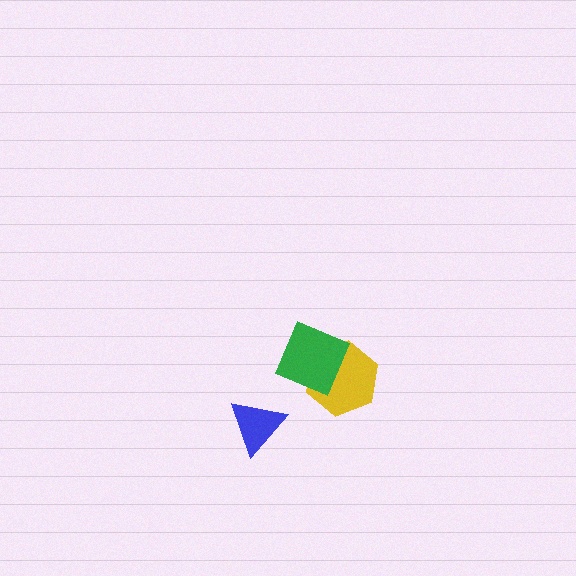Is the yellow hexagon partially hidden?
Yes, it is partially covered by another shape.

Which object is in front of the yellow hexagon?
The green diamond is in front of the yellow hexagon.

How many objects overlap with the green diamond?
1 object overlaps with the green diamond.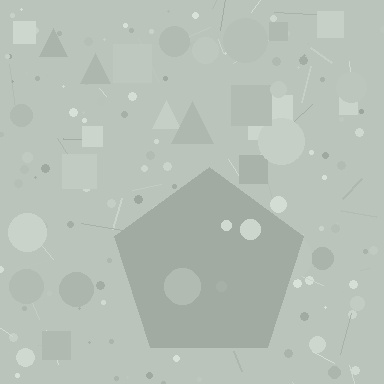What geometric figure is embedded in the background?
A pentagon is embedded in the background.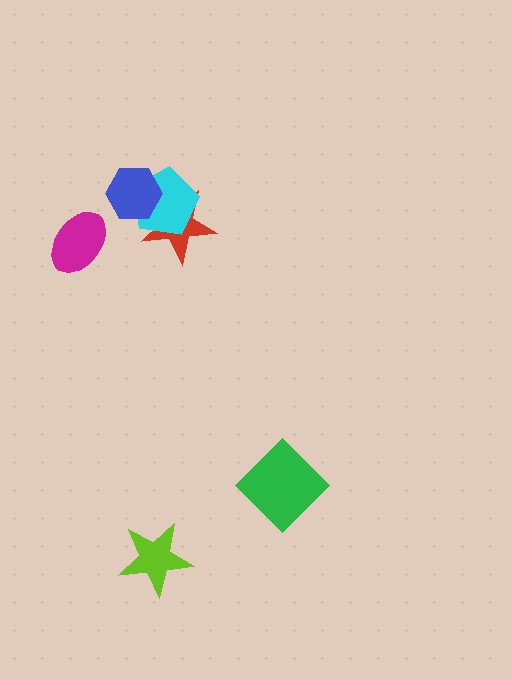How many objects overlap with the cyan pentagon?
2 objects overlap with the cyan pentagon.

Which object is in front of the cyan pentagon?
The blue hexagon is in front of the cyan pentagon.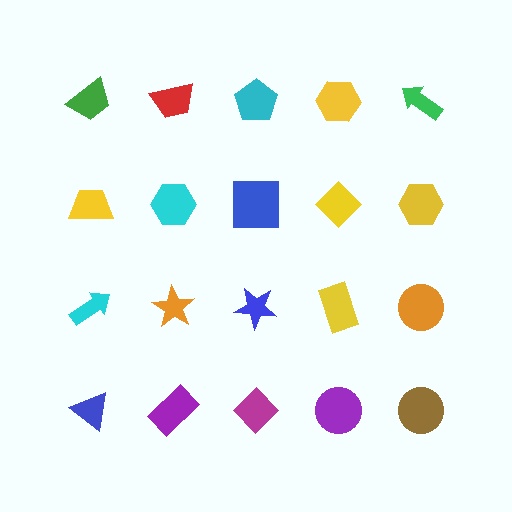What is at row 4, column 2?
A purple rectangle.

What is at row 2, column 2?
A cyan hexagon.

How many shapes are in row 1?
5 shapes.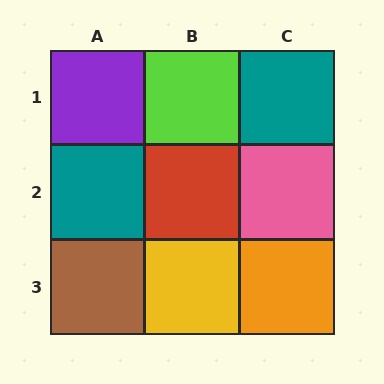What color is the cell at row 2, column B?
Red.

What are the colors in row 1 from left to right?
Purple, lime, teal.